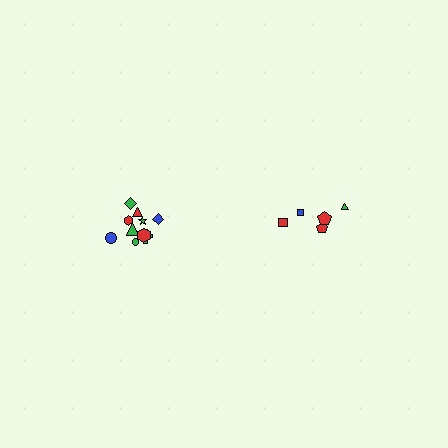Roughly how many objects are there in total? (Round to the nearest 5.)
Roughly 15 objects in total.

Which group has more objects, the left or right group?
The left group.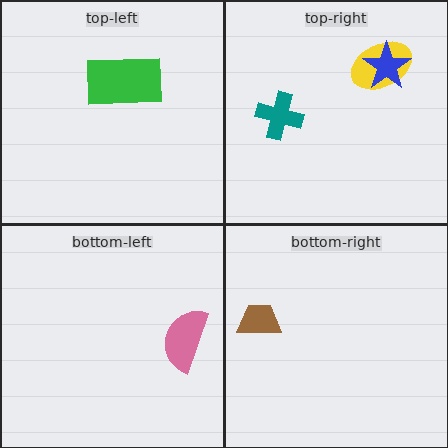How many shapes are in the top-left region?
1.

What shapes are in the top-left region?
The green rectangle.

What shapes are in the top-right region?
The teal cross, the yellow ellipse, the blue star.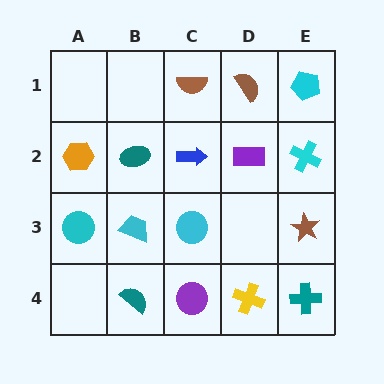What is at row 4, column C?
A purple circle.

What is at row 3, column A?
A cyan circle.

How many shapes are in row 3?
4 shapes.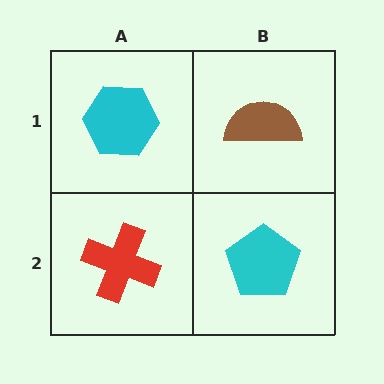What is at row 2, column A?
A red cross.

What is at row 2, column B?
A cyan pentagon.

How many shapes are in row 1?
2 shapes.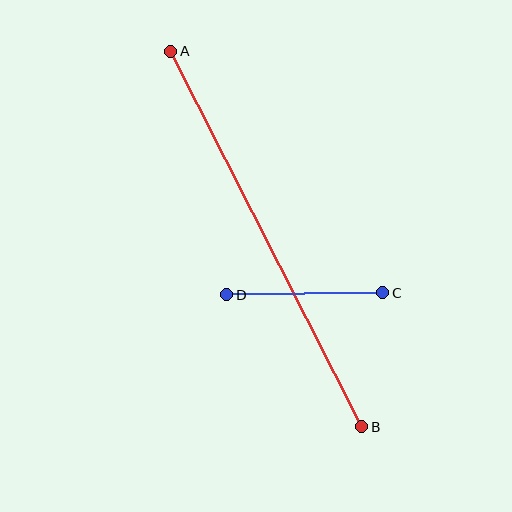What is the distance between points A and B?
The distance is approximately 421 pixels.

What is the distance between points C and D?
The distance is approximately 156 pixels.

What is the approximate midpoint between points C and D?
The midpoint is at approximately (305, 294) pixels.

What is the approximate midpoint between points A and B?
The midpoint is at approximately (266, 239) pixels.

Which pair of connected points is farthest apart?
Points A and B are farthest apart.